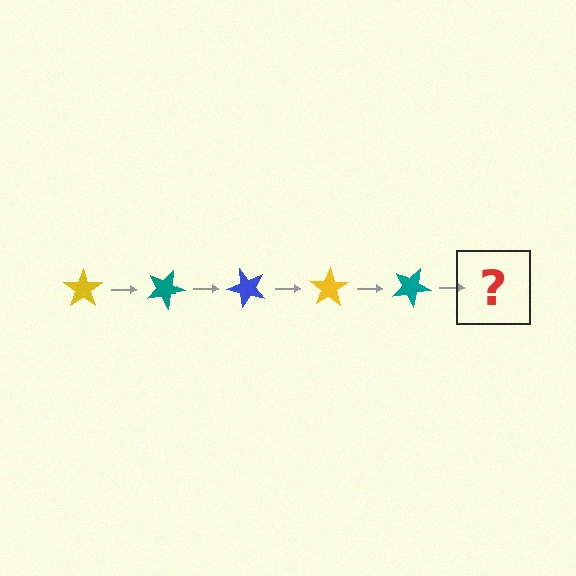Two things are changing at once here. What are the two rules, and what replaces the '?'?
The two rules are that it rotates 25 degrees each step and the color cycles through yellow, teal, and blue. The '?' should be a blue star, rotated 125 degrees from the start.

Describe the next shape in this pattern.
It should be a blue star, rotated 125 degrees from the start.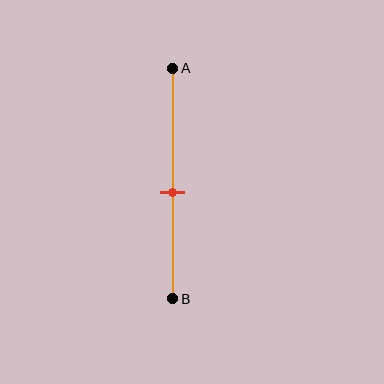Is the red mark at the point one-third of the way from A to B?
No, the mark is at about 55% from A, not at the 33% one-third point.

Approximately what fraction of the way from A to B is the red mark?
The red mark is approximately 55% of the way from A to B.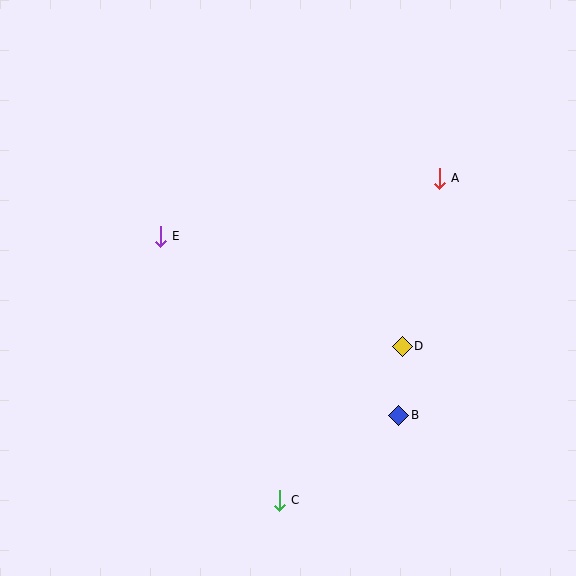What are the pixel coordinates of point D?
Point D is at (402, 346).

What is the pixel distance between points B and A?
The distance between B and A is 240 pixels.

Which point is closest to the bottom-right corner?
Point B is closest to the bottom-right corner.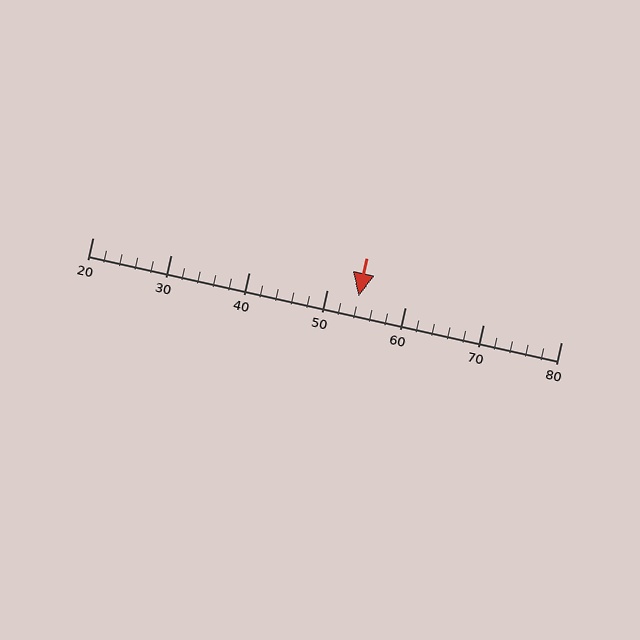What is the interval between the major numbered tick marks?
The major tick marks are spaced 10 units apart.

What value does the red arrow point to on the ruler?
The red arrow points to approximately 54.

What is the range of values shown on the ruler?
The ruler shows values from 20 to 80.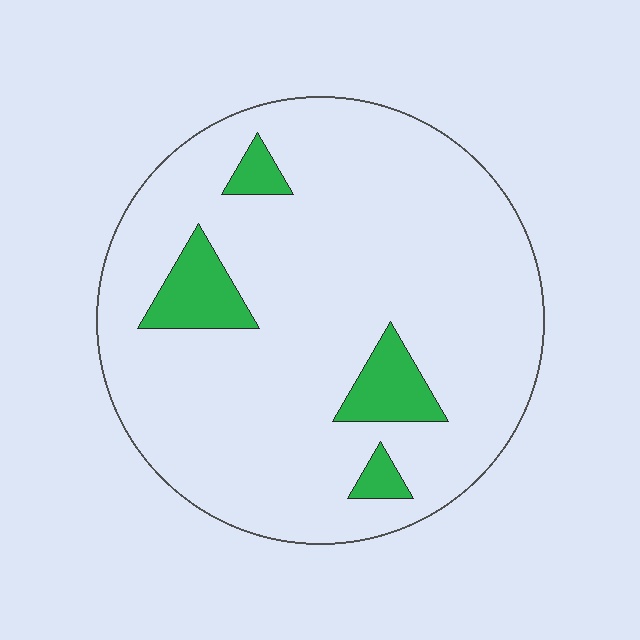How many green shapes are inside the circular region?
4.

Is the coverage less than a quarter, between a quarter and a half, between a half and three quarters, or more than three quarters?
Less than a quarter.